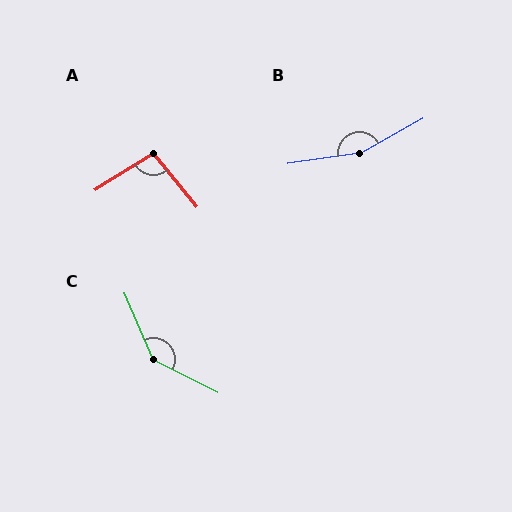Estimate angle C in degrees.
Approximately 140 degrees.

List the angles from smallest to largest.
A (98°), C (140°), B (159°).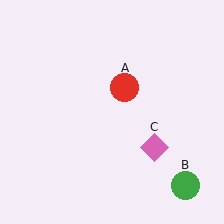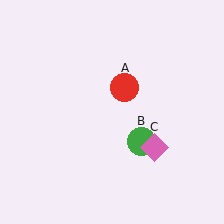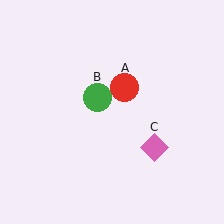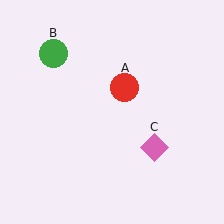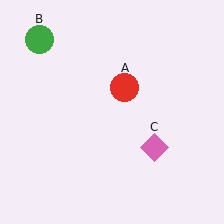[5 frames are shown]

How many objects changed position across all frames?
1 object changed position: green circle (object B).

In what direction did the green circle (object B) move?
The green circle (object B) moved up and to the left.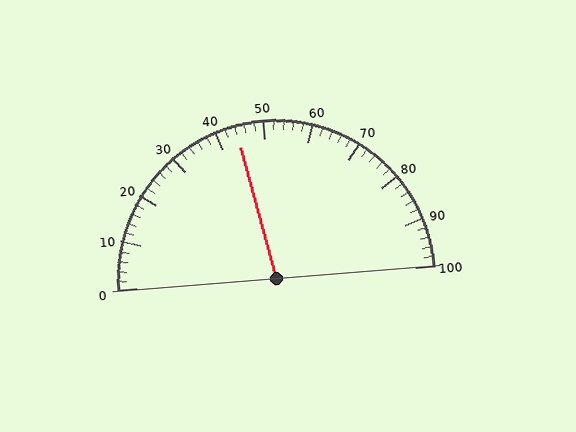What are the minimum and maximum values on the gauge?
The gauge ranges from 0 to 100.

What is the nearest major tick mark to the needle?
The nearest major tick mark is 40.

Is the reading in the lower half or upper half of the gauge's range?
The reading is in the lower half of the range (0 to 100).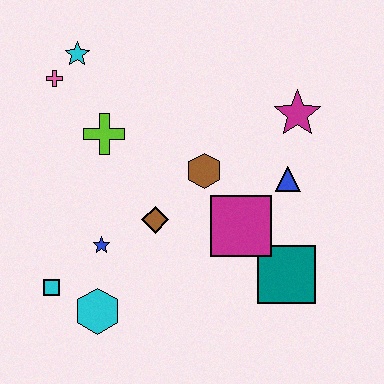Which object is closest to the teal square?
The magenta square is closest to the teal square.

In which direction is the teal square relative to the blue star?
The teal square is to the right of the blue star.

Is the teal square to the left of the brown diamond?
No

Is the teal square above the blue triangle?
No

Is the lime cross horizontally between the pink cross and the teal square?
Yes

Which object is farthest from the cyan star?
The teal square is farthest from the cyan star.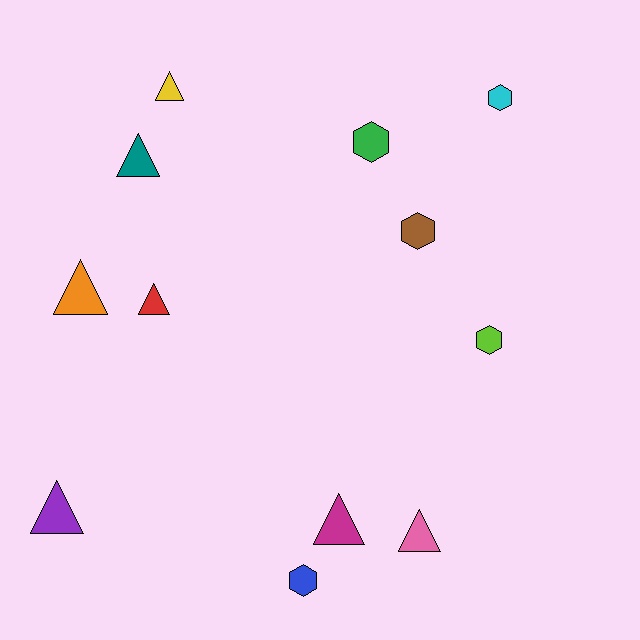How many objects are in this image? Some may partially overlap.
There are 12 objects.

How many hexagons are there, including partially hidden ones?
There are 5 hexagons.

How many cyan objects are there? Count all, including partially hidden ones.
There is 1 cyan object.